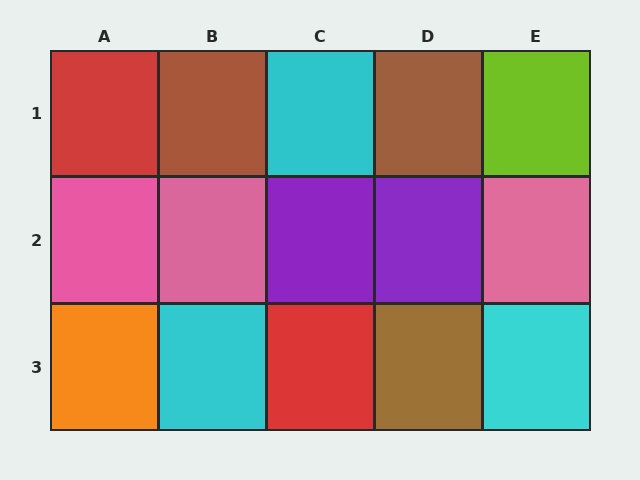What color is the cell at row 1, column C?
Cyan.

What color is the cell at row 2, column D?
Purple.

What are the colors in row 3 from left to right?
Orange, cyan, red, brown, cyan.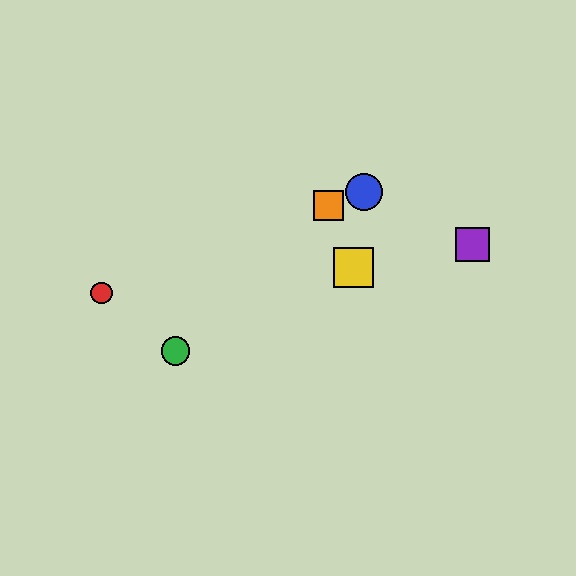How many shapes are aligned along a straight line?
3 shapes (the red circle, the blue circle, the orange square) are aligned along a straight line.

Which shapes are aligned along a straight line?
The red circle, the blue circle, the orange square are aligned along a straight line.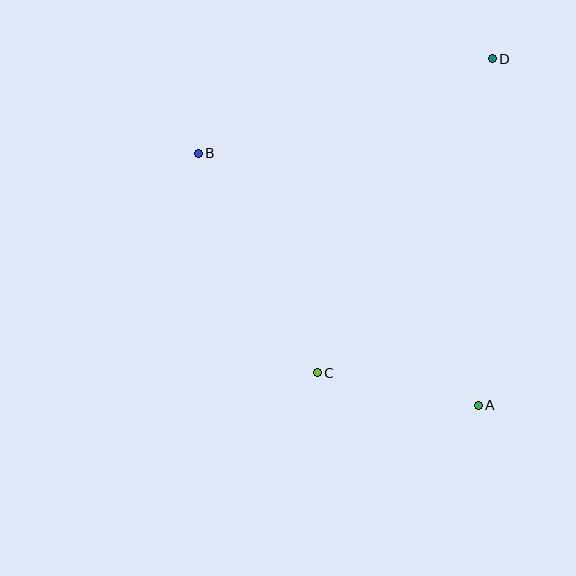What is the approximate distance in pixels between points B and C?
The distance between B and C is approximately 250 pixels.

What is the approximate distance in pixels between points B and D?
The distance between B and D is approximately 308 pixels.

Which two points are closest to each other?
Points A and C are closest to each other.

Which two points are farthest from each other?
Points A and B are farthest from each other.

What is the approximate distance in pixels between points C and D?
The distance between C and D is approximately 359 pixels.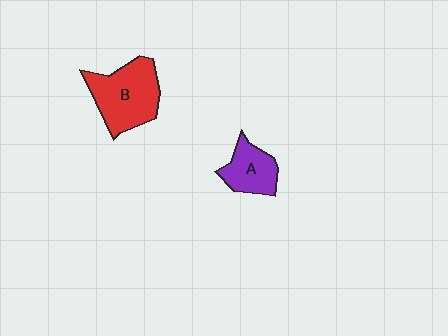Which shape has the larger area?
Shape B (red).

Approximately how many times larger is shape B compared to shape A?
Approximately 1.7 times.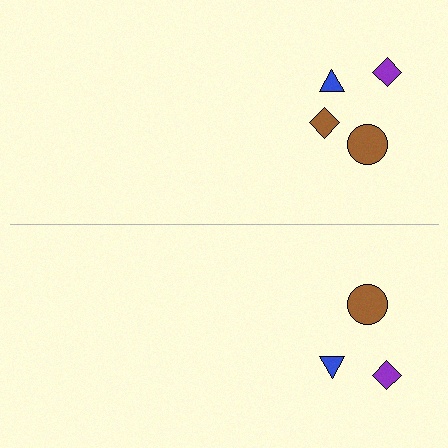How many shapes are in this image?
There are 7 shapes in this image.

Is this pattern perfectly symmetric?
No, the pattern is not perfectly symmetric. A brown diamond is missing from the bottom side.